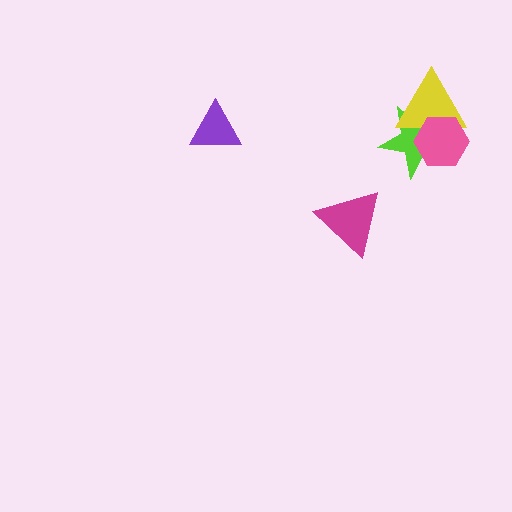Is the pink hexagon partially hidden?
No, no other shape covers it.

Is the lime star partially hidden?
Yes, it is partially covered by another shape.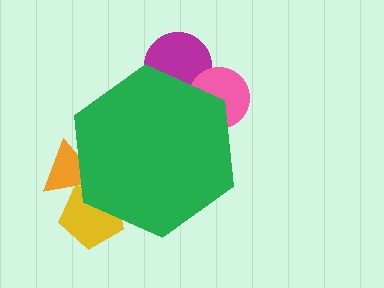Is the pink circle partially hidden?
Yes, the pink circle is partially hidden behind the green hexagon.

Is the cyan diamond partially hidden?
Yes, the cyan diamond is partially hidden behind the green hexagon.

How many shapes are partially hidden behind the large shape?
5 shapes are partially hidden.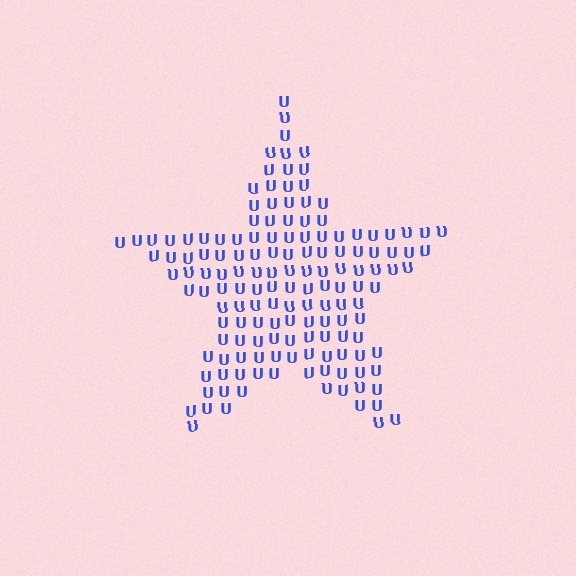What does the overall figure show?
The overall figure shows a star.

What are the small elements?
The small elements are letter U's.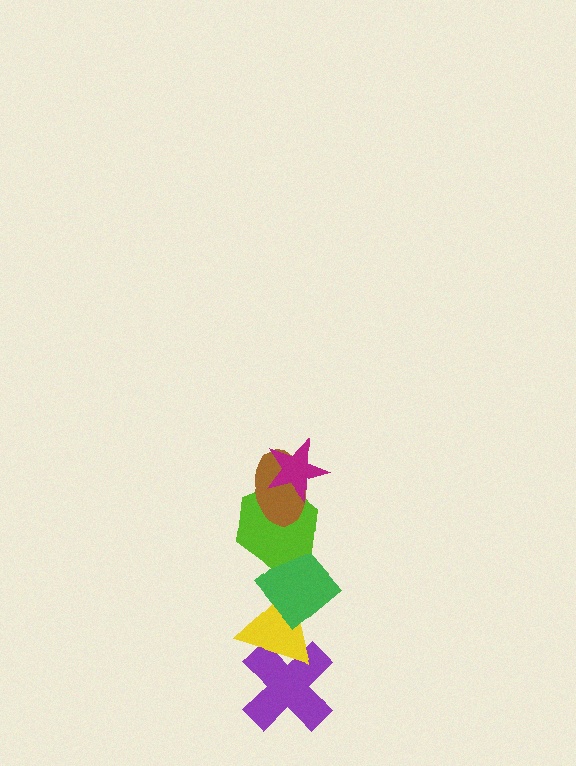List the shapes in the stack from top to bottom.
From top to bottom: the magenta star, the brown ellipse, the lime hexagon, the green diamond, the yellow triangle, the purple cross.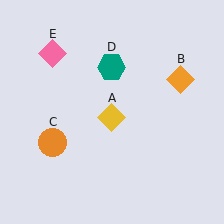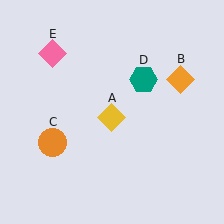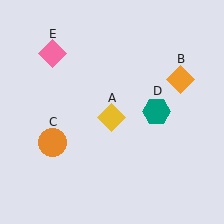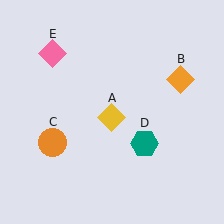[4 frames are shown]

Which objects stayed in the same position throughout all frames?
Yellow diamond (object A) and orange diamond (object B) and orange circle (object C) and pink diamond (object E) remained stationary.